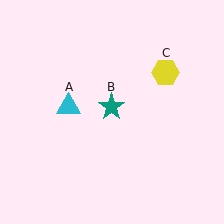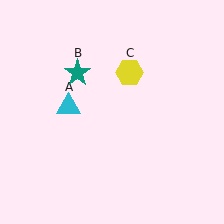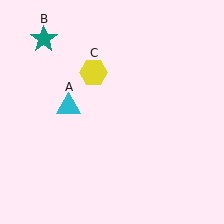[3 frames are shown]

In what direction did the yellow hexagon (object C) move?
The yellow hexagon (object C) moved left.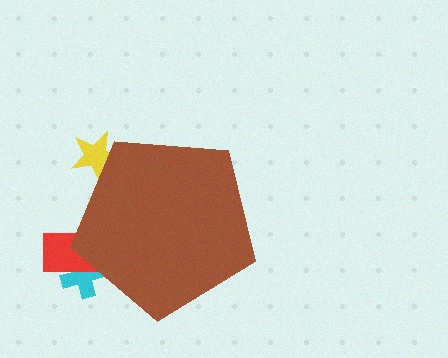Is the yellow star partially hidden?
Yes, the yellow star is partially hidden behind the brown pentagon.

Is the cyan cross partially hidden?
Yes, the cyan cross is partially hidden behind the brown pentagon.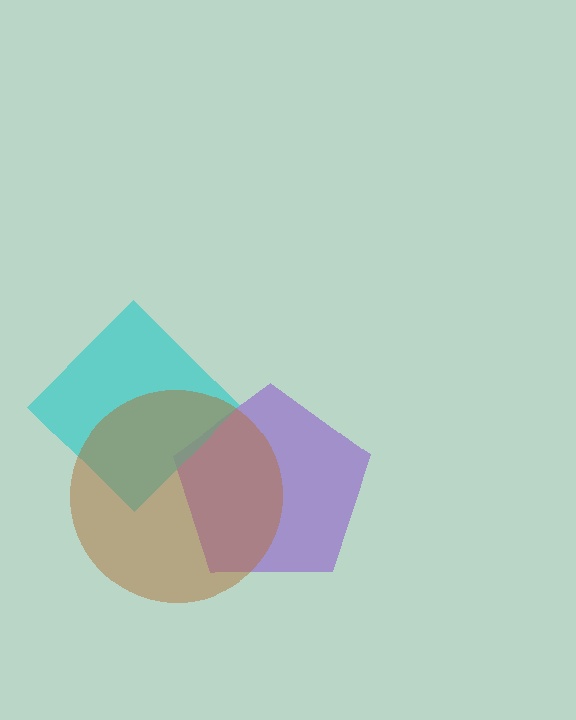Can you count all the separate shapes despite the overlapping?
Yes, there are 3 separate shapes.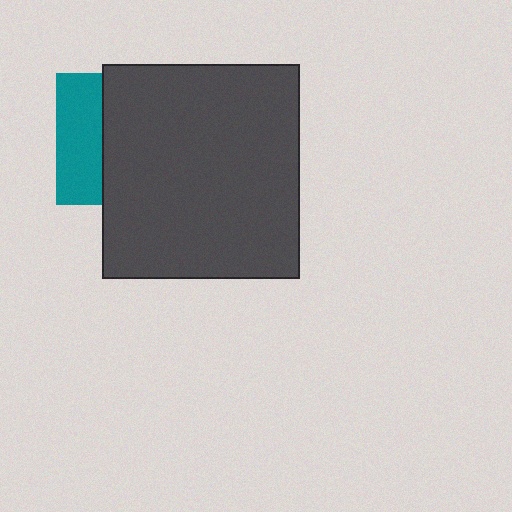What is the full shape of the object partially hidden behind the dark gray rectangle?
The partially hidden object is a teal square.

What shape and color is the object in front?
The object in front is a dark gray rectangle.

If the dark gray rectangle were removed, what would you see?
You would see the complete teal square.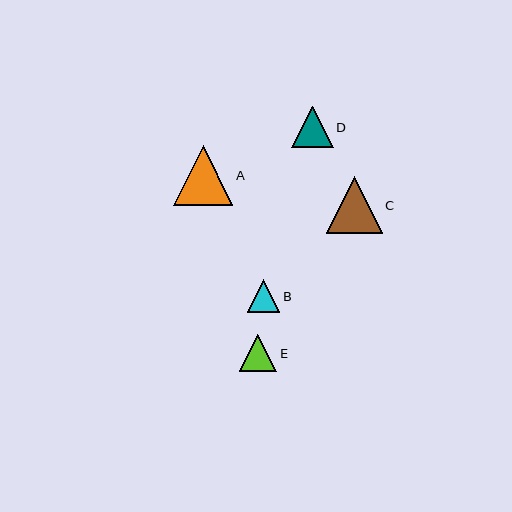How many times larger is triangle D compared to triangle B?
Triangle D is approximately 1.3 times the size of triangle B.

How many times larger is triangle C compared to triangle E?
Triangle C is approximately 1.5 times the size of triangle E.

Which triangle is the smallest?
Triangle B is the smallest with a size of approximately 32 pixels.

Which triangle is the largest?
Triangle A is the largest with a size of approximately 60 pixels.